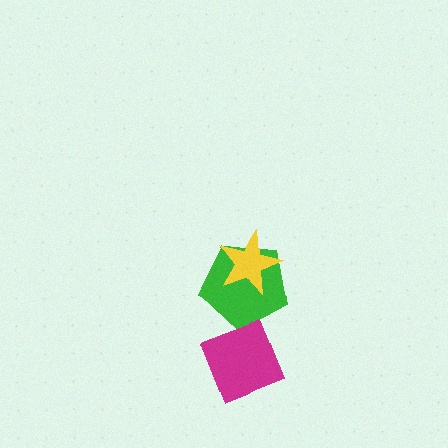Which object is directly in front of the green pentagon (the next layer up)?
The magenta diamond is directly in front of the green pentagon.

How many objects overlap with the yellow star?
1 object overlaps with the yellow star.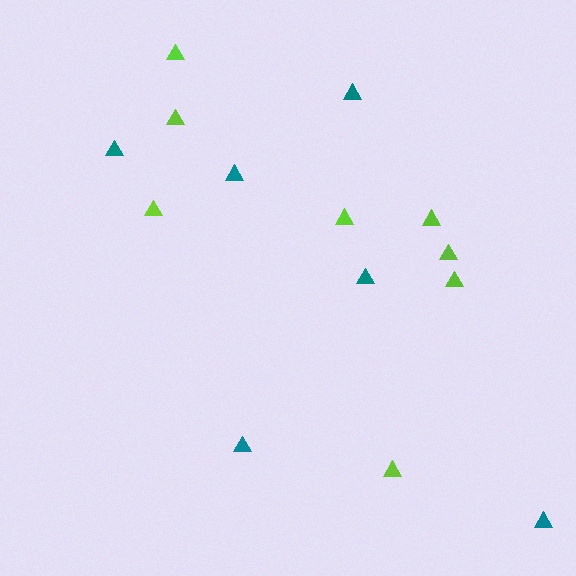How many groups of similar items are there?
There are 2 groups: one group of teal triangles (6) and one group of lime triangles (8).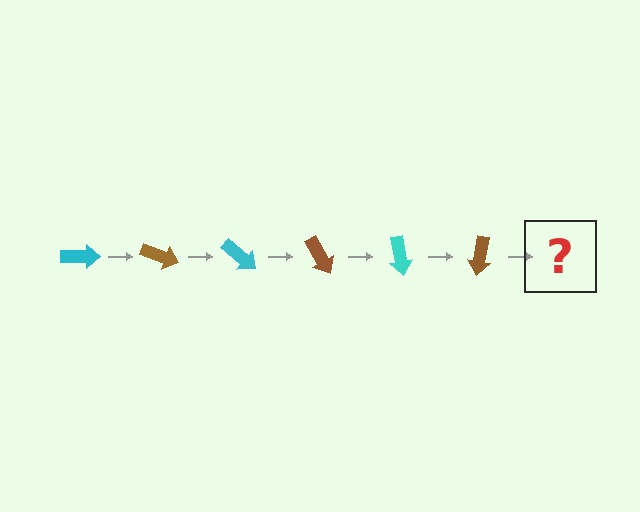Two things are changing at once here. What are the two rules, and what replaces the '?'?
The two rules are that it rotates 20 degrees each step and the color cycles through cyan and brown. The '?' should be a cyan arrow, rotated 120 degrees from the start.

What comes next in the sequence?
The next element should be a cyan arrow, rotated 120 degrees from the start.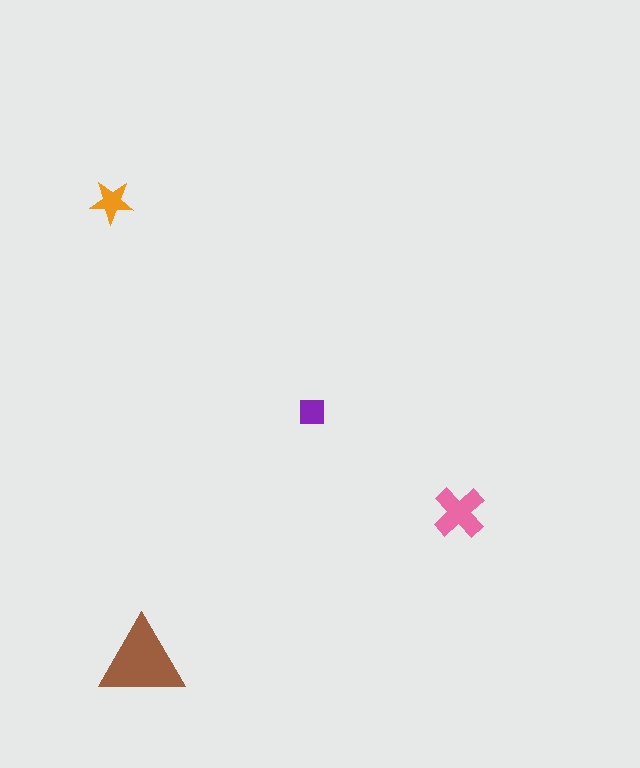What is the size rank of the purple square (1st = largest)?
4th.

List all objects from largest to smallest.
The brown triangle, the pink cross, the orange star, the purple square.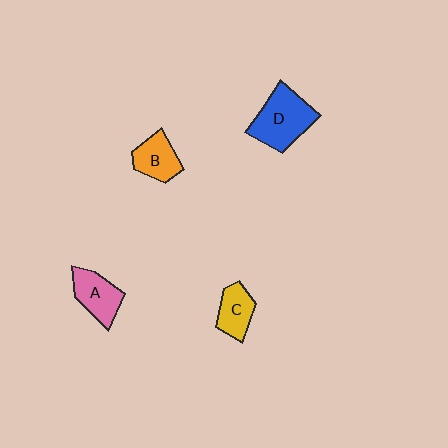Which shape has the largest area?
Shape D (blue).